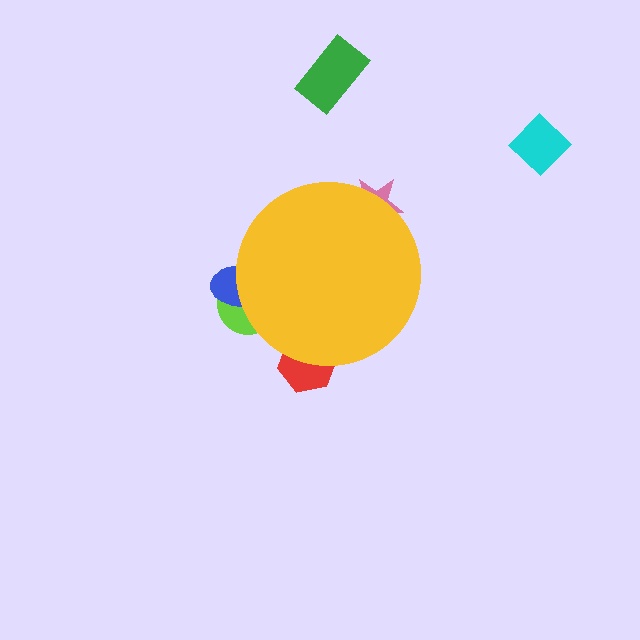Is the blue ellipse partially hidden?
Yes, the blue ellipse is partially hidden behind the yellow circle.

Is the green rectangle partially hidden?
No, the green rectangle is fully visible.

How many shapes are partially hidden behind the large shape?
4 shapes are partially hidden.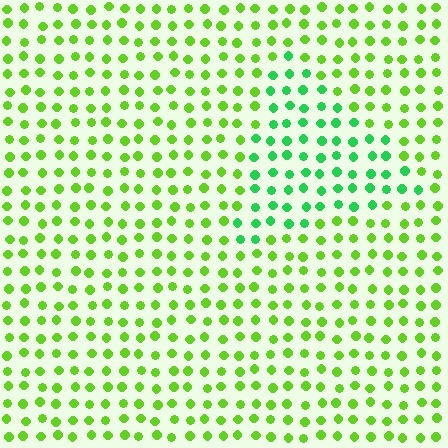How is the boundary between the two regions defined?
The boundary is defined purely by a slight shift in hue (about 38 degrees). Spacing, size, and orientation are identical on both sides.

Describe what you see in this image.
The image is filled with small lime elements in a uniform arrangement. A triangle-shaped region is visible where the elements are tinted to a slightly different hue, forming a subtle color boundary.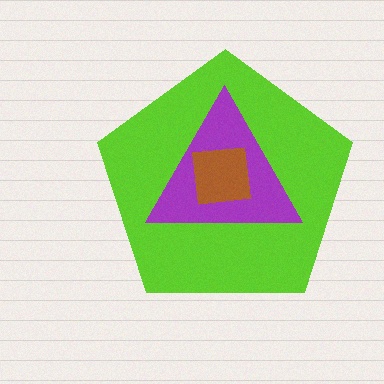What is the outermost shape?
The lime pentagon.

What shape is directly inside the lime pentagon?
The purple triangle.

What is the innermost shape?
The brown square.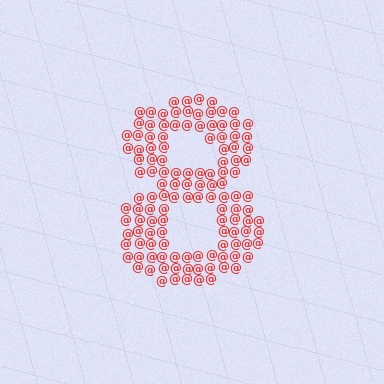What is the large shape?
The large shape is the digit 8.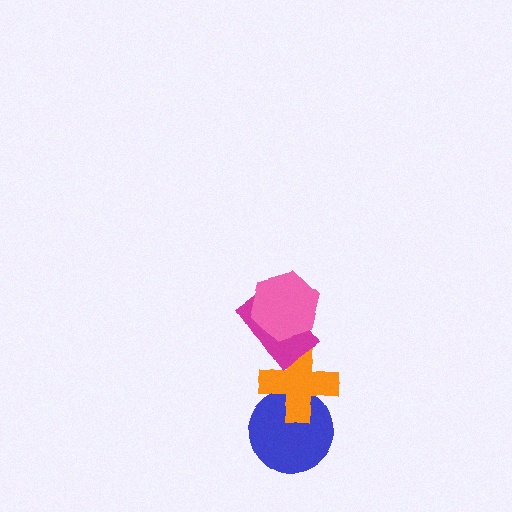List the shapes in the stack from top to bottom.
From top to bottom: the pink hexagon, the magenta rectangle, the orange cross, the blue circle.